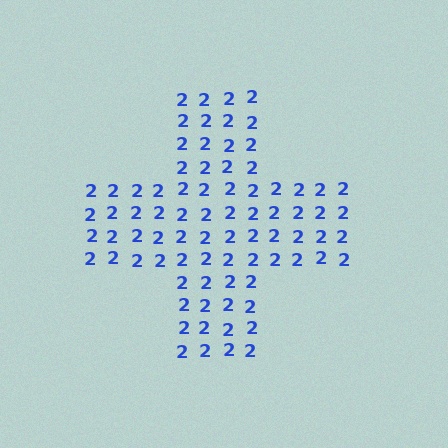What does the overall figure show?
The overall figure shows a cross.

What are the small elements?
The small elements are digit 2's.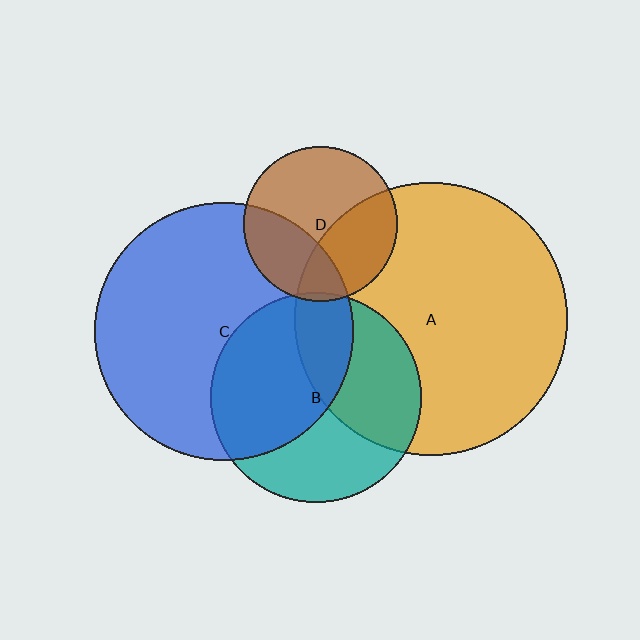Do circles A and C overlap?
Yes.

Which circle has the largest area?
Circle A (orange).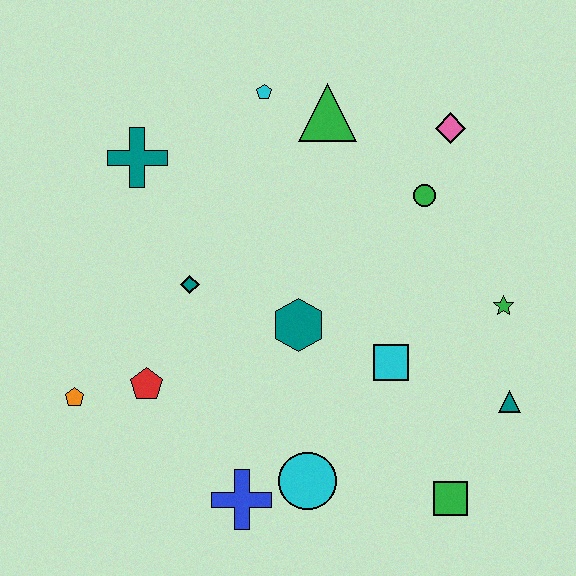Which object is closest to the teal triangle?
The green star is closest to the teal triangle.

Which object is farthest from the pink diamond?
The orange pentagon is farthest from the pink diamond.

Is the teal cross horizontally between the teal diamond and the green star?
No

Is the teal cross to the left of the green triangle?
Yes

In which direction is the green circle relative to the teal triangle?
The green circle is above the teal triangle.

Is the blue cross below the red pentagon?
Yes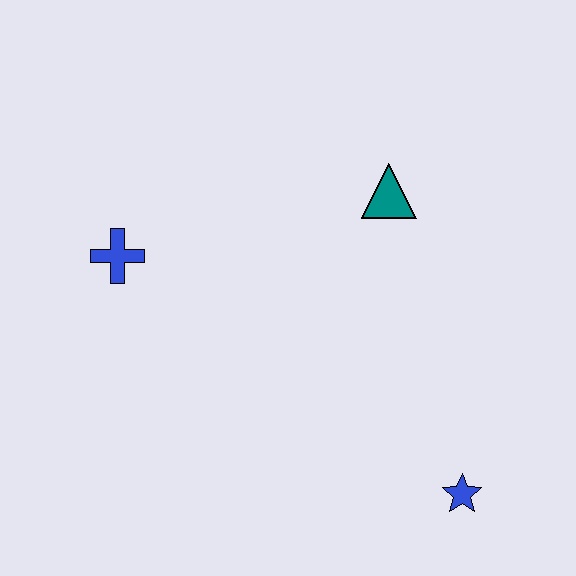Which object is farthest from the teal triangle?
The blue star is farthest from the teal triangle.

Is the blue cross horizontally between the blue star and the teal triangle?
No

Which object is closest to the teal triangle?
The blue cross is closest to the teal triangle.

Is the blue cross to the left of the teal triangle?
Yes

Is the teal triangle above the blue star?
Yes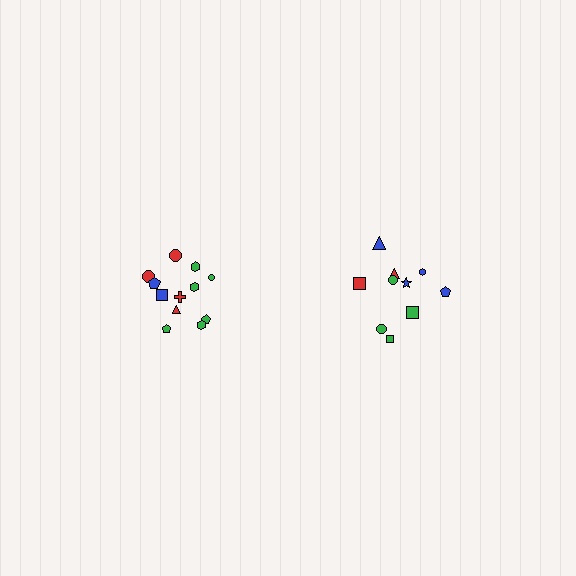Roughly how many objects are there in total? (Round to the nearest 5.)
Roughly 20 objects in total.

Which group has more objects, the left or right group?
The left group.